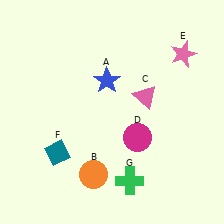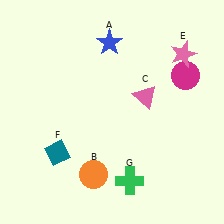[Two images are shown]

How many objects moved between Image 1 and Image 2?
2 objects moved between the two images.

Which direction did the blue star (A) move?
The blue star (A) moved up.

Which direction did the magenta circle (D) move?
The magenta circle (D) moved up.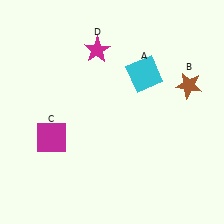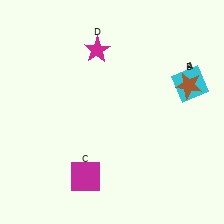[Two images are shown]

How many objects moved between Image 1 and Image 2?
2 objects moved between the two images.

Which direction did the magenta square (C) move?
The magenta square (C) moved down.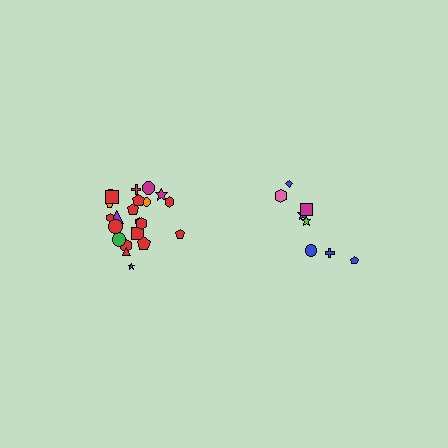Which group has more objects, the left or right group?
The left group.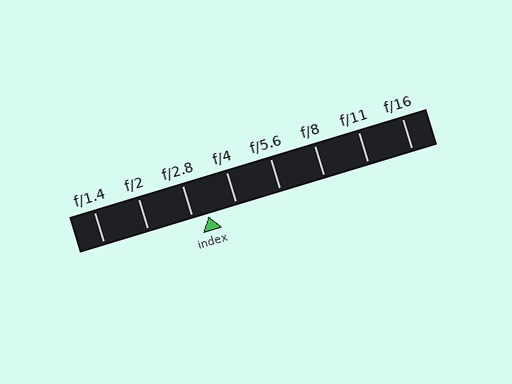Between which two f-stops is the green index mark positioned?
The index mark is between f/2.8 and f/4.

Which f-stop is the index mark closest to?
The index mark is closest to f/2.8.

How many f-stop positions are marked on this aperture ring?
There are 8 f-stop positions marked.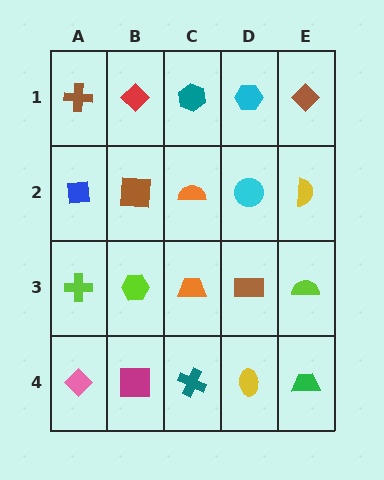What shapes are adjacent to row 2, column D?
A cyan hexagon (row 1, column D), a brown rectangle (row 3, column D), an orange semicircle (row 2, column C), a yellow semicircle (row 2, column E).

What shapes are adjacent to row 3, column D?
A cyan circle (row 2, column D), a yellow ellipse (row 4, column D), an orange trapezoid (row 3, column C), a lime semicircle (row 3, column E).